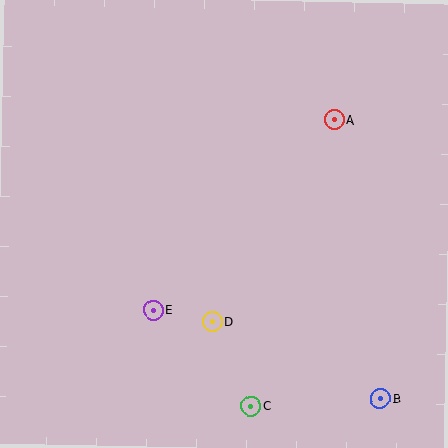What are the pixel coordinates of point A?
Point A is at (334, 120).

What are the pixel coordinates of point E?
Point E is at (154, 310).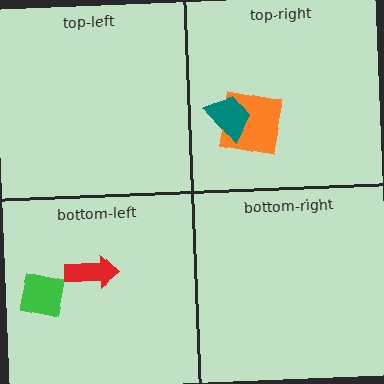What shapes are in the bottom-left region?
The red arrow, the green square.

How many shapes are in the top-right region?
2.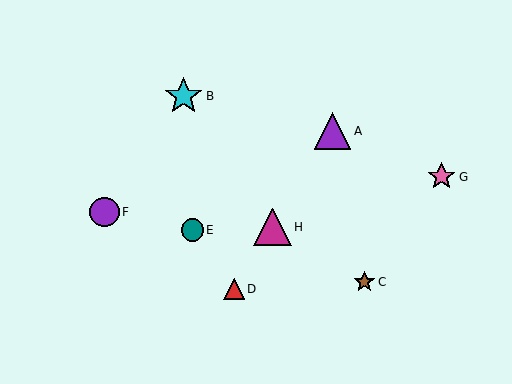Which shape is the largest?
The cyan star (labeled B) is the largest.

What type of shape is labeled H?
Shape H is a magenta triangle.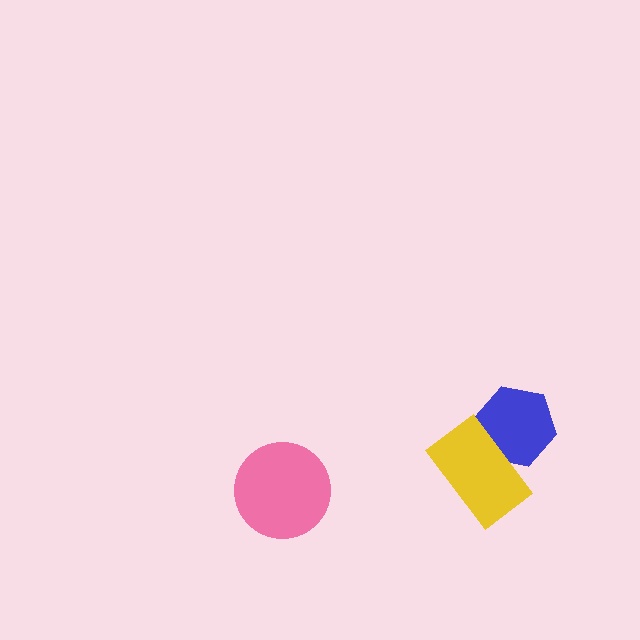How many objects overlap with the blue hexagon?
1 object overlaps with the blue hexagon.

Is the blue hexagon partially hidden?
Yes, it is partially covered by another shape.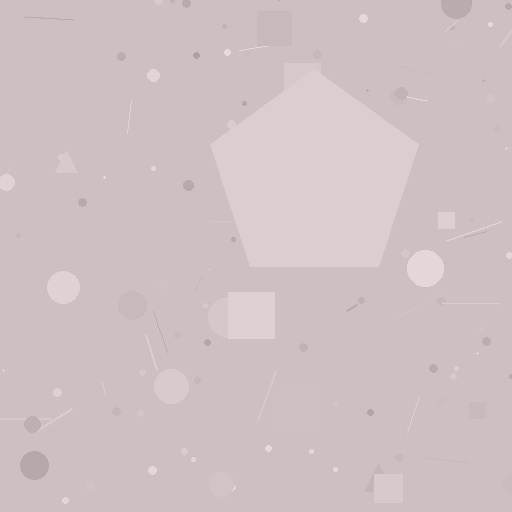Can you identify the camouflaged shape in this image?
The camouflaged shape is a pentagon.